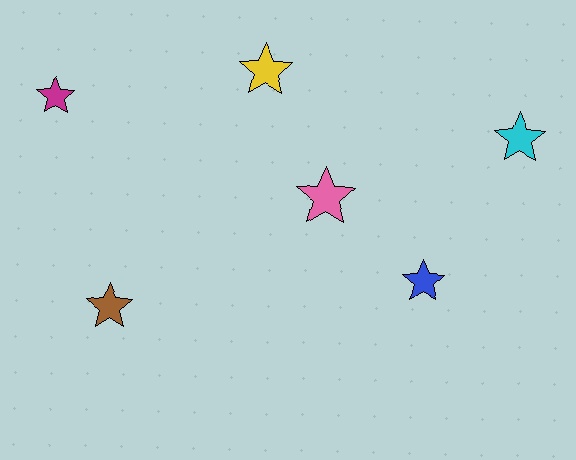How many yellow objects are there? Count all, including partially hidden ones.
There is 1 yellow object.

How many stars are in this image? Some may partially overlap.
There are 6 stars.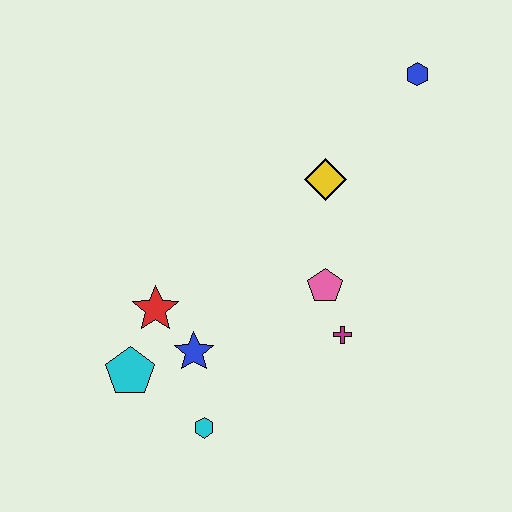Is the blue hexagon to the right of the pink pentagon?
Yes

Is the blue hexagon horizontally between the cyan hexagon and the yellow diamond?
No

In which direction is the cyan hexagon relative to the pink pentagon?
The cyan hexagon is below the pink pentagon.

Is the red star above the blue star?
Yes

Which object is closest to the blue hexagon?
The yellow diamond is closest to the blue hexagon.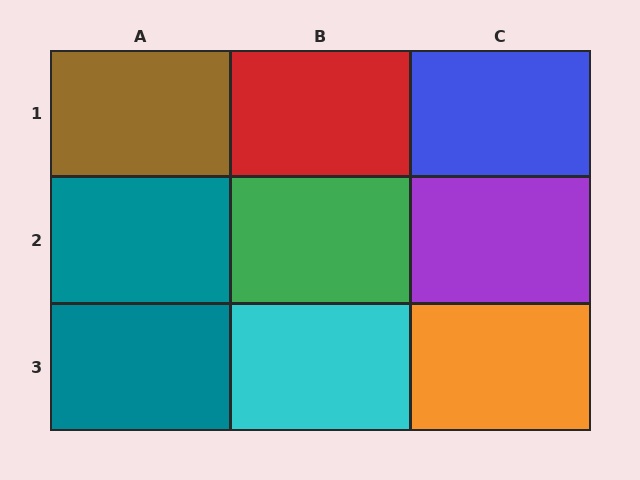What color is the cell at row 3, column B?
Cyan.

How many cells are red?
1 cell is red.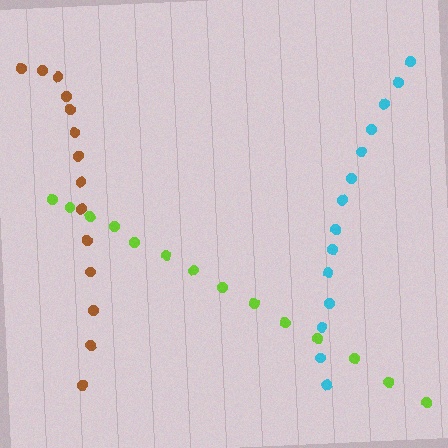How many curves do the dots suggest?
There are 3 distinct paths.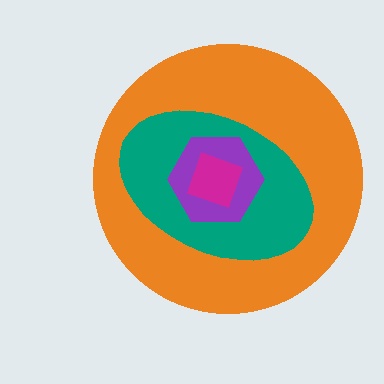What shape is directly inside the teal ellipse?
The purple hexagon.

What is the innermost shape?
The magenta square.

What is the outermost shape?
The orange circle.